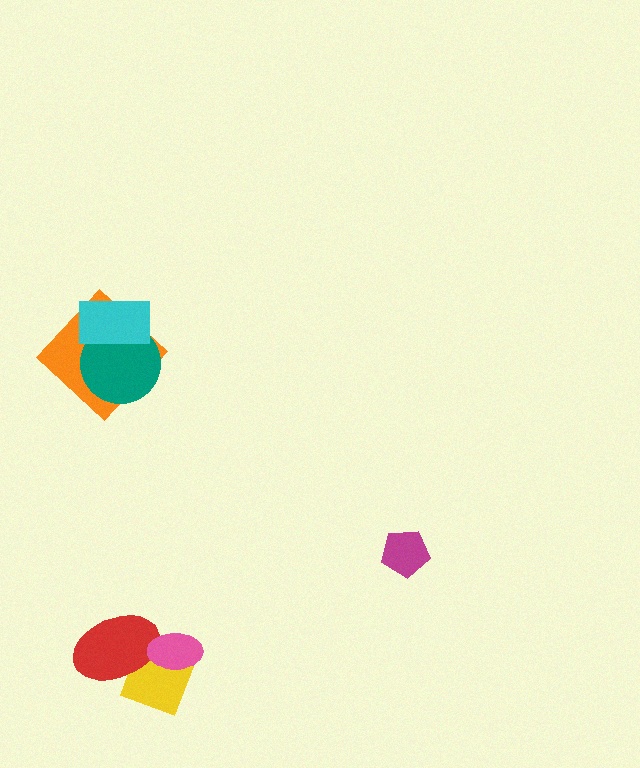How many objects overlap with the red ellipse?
2 objects overlap with the red ellipse.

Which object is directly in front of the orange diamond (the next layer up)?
The teal circle is directly in front of the orange diamond.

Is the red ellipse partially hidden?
Yes, it is partially covered by another shape.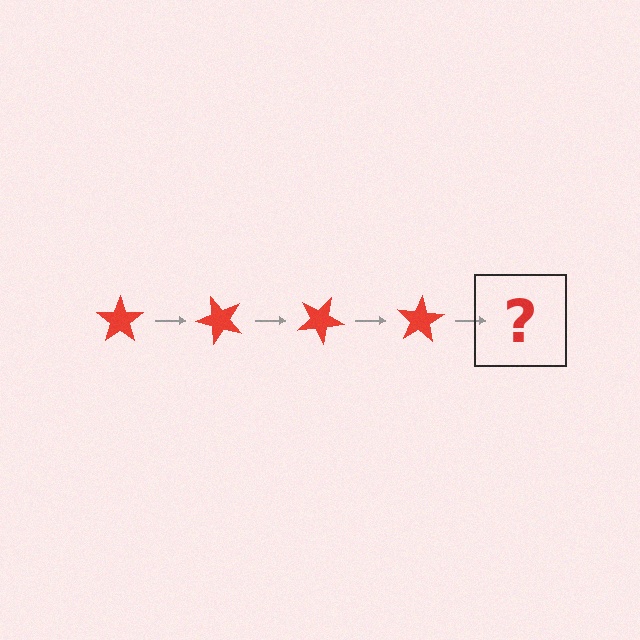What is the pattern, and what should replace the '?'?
The pattern is that the star rotates 50 degrees each step. The '?' should be a red star rotated 200 degrees.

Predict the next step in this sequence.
The next step is a red star rotated 200 degrees.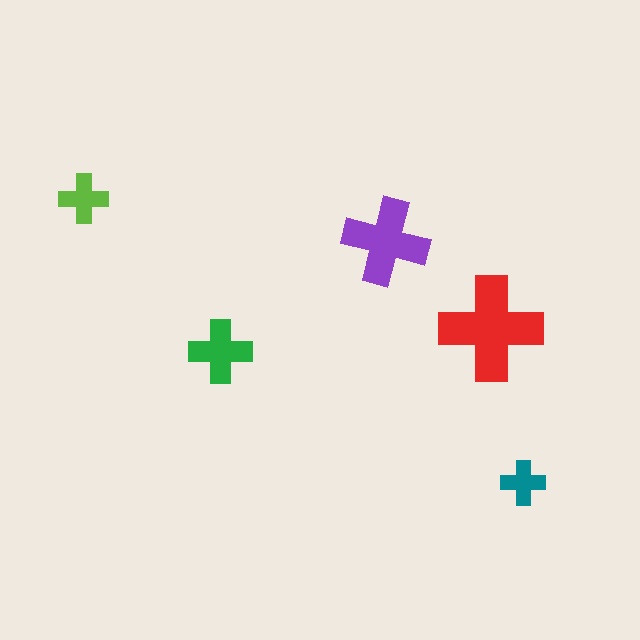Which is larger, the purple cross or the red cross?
The red one.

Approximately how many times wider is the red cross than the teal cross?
About 2.5 times wider.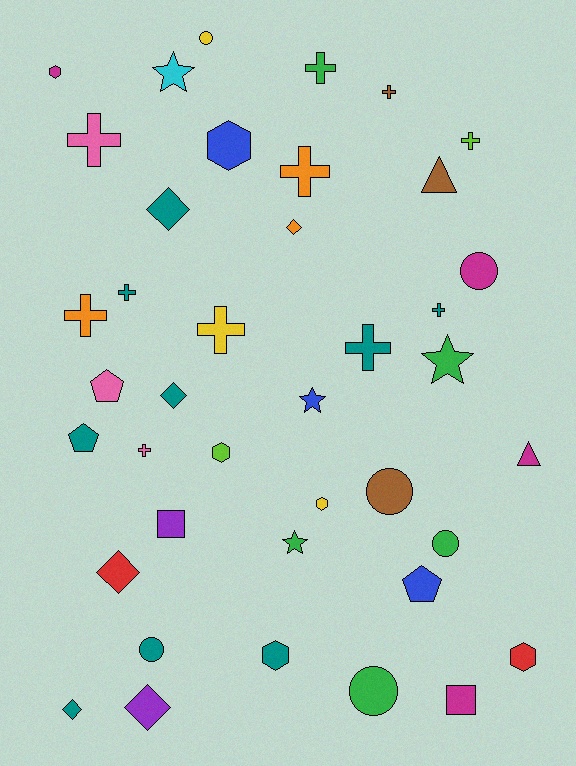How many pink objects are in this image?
There are 3 pink objects.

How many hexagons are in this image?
There are 6 hexagons.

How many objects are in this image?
There are 40 objects.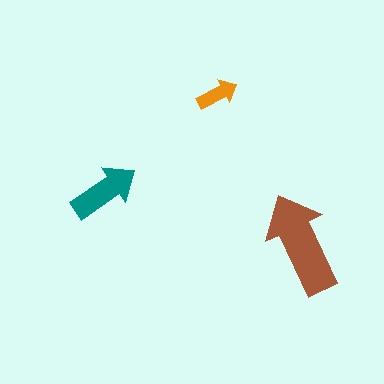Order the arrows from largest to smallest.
the brown one, the teal one, the orange one.